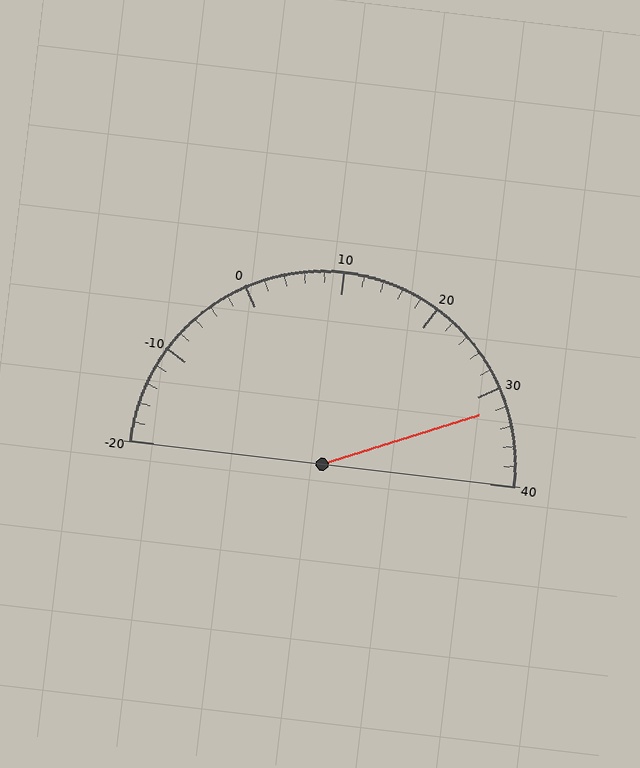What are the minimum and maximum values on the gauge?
The gauge ranges from -20 to 40.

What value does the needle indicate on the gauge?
The needle indicates approximately 32.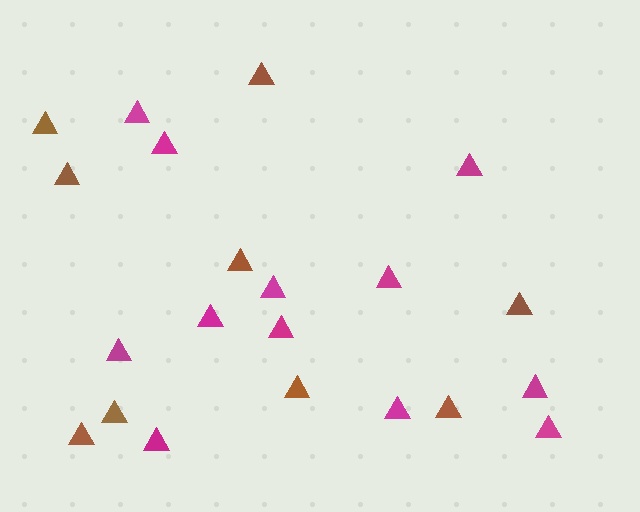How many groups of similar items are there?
There are 2 groups: one group of magenta triangles (12) and one group of brown triangles (9).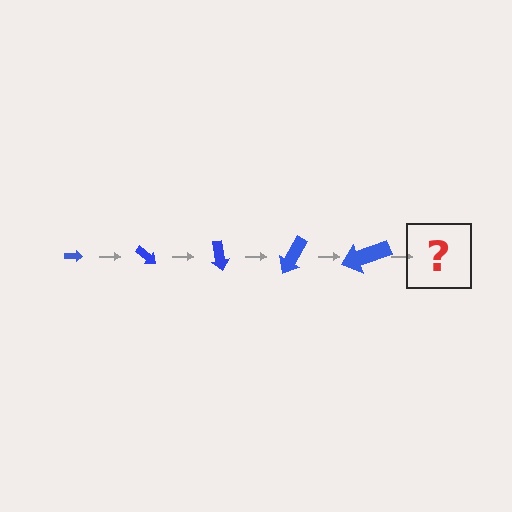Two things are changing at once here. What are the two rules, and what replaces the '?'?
The two rules are that the arrow grows larger each step and it rotates 40 degrees each step. The '?' should be an arrow, larger than the previous one and rotated 200 degrees from the start.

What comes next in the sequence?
The next element should be an arrow, larger than the previous one and rotated 200 degrees from the start.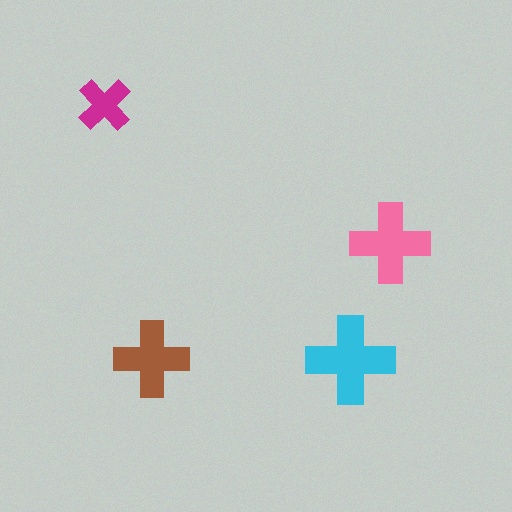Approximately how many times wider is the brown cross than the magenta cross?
About 1.5 times wider.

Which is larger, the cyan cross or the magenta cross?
The cyan one.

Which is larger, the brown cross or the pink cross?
The pink one.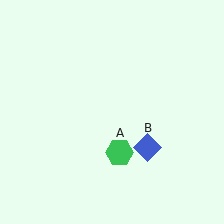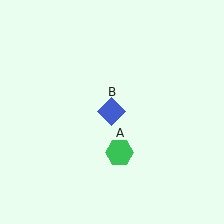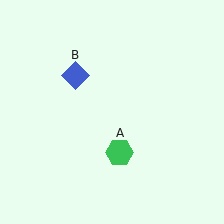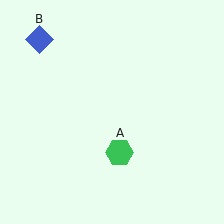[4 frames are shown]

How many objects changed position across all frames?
1 object changed position: blue diamond (object B).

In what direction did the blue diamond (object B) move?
The blue diamond (object B) moved up and to the left.